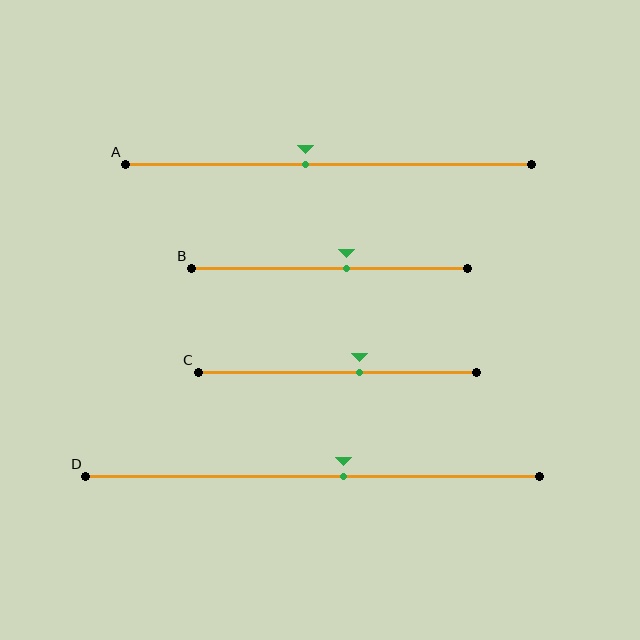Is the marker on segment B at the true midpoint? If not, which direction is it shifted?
No, the marker on segment B is shifted to the right by about 6% of the segment length.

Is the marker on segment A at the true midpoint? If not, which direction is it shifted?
No, the marker on segment A is shifted to the left by about 6% of the segment length.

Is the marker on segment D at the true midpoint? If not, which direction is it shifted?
No, the marker on segment D is shifted to the right by about 7% of the segment length.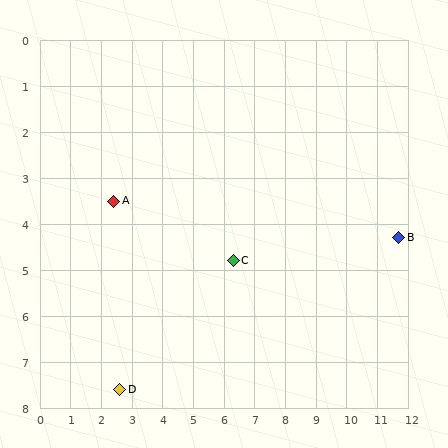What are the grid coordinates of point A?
Point A is at approximately (2.4, 3.5).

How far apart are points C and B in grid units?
Points C and B are about 5.4 grid units apart.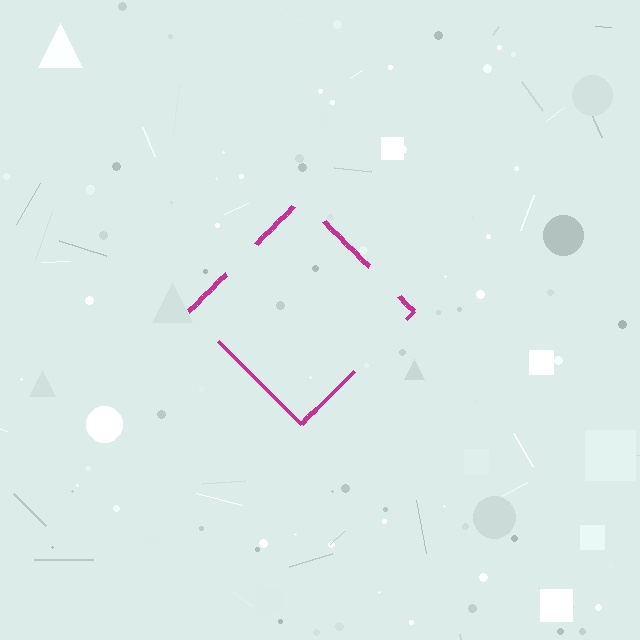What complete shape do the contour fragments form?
The contour fragments form a diamond.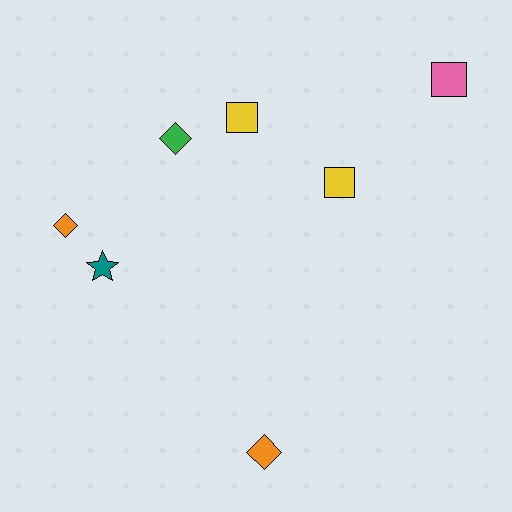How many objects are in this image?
There are 7 objects.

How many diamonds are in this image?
There are 3 diamonds.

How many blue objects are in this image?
There are no blue objects.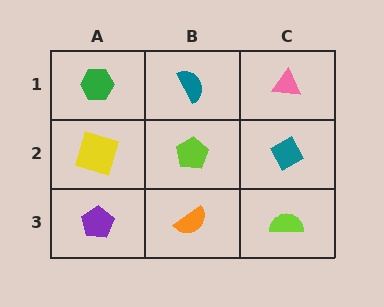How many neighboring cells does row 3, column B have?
3.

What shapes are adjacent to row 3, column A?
A yellow square (row 2, column A), an orange semicircle (row 3, column B).